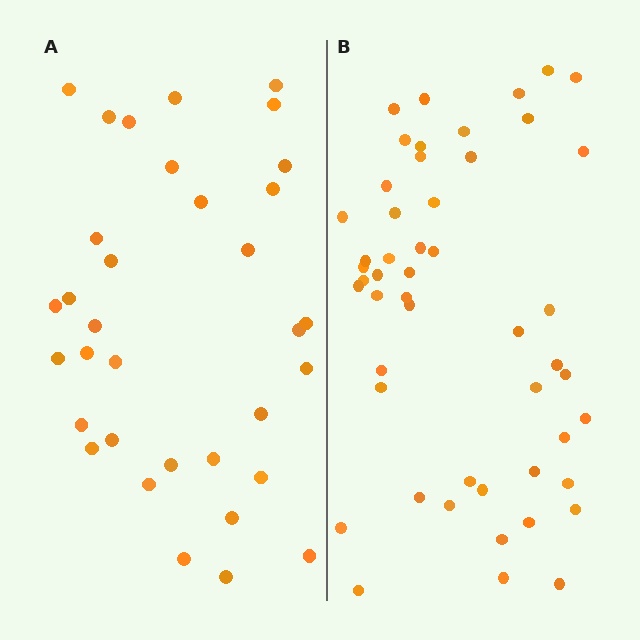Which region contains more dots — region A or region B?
Region B (the right region) has more dots.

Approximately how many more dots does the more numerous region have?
Region B has approximately 15 more dots than region A.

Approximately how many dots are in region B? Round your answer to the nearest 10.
About 50 dots.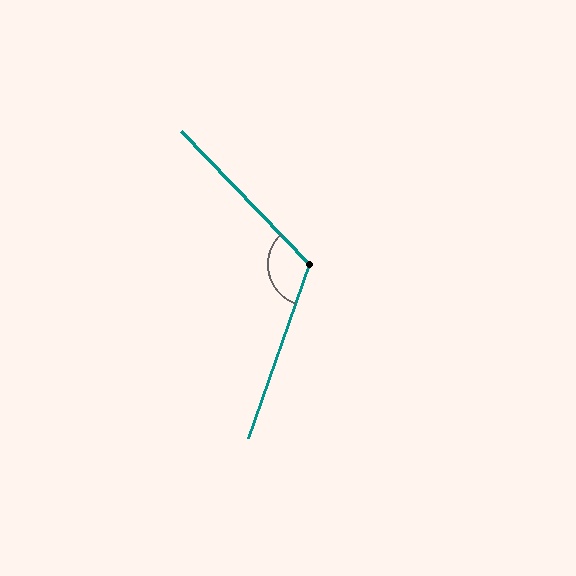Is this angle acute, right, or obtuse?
It is obtuse.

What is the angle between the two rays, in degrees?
Approximately 117 degrees.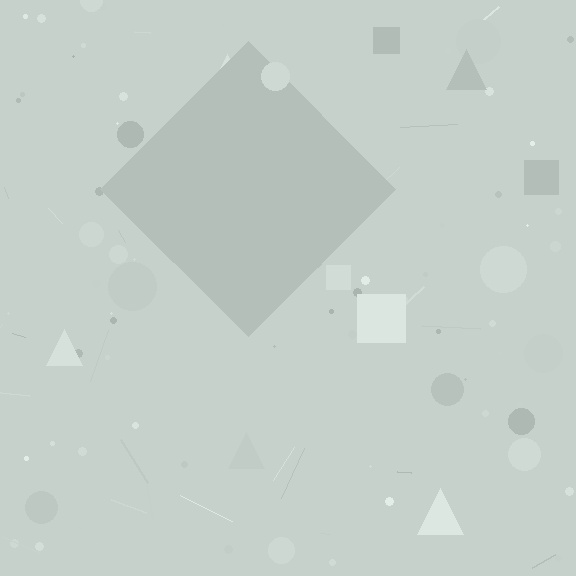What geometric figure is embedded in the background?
A diamond is embedded in the background.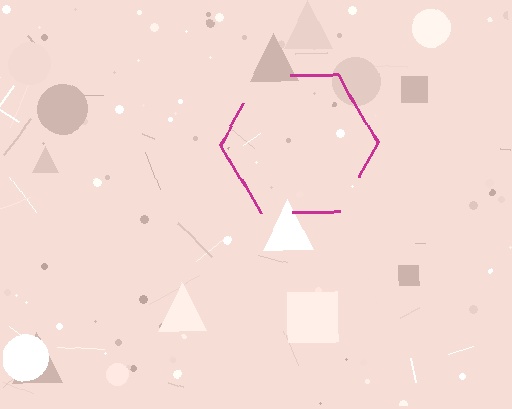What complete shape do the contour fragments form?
The contour fragments form a hexagon.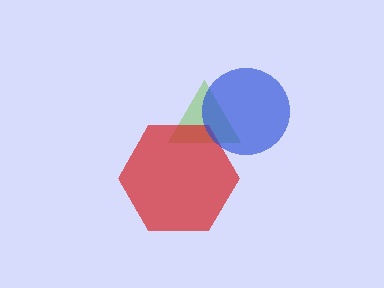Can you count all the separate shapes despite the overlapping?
Yes, there are 3 separate shapes.